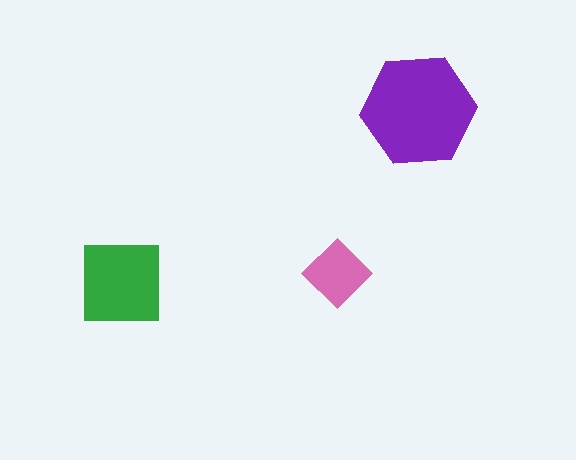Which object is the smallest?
The pink diamond.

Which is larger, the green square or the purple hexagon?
The purple hexagon.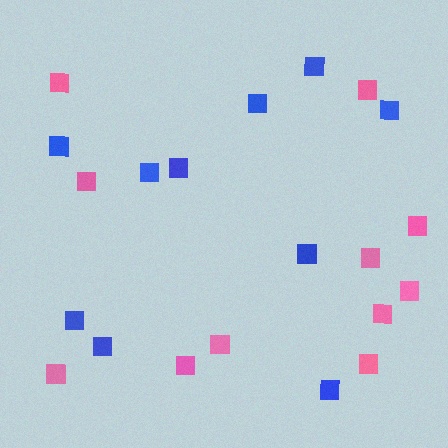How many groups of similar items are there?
There are 2 groups: one group of blue squares (10) and one group of pink squares (11).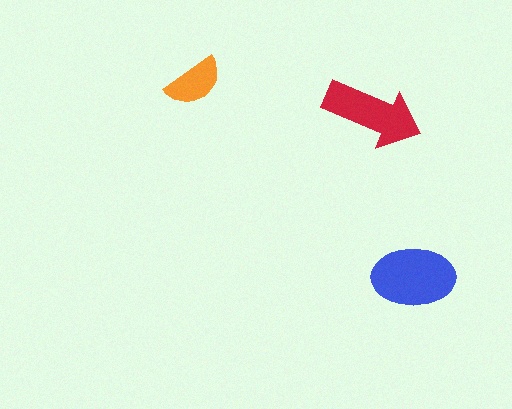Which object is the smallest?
The orange semicircle.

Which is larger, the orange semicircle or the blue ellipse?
The blue ellipse.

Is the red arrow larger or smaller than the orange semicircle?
Larger.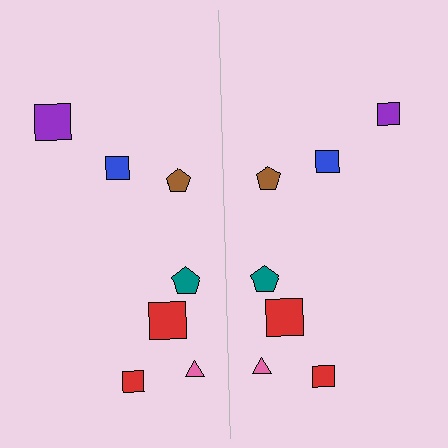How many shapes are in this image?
There are 14 shapes in this image.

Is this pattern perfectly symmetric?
No, the pattern is not perfectly symmetric. The purple square on the right side has a different size than its mirror counterpart.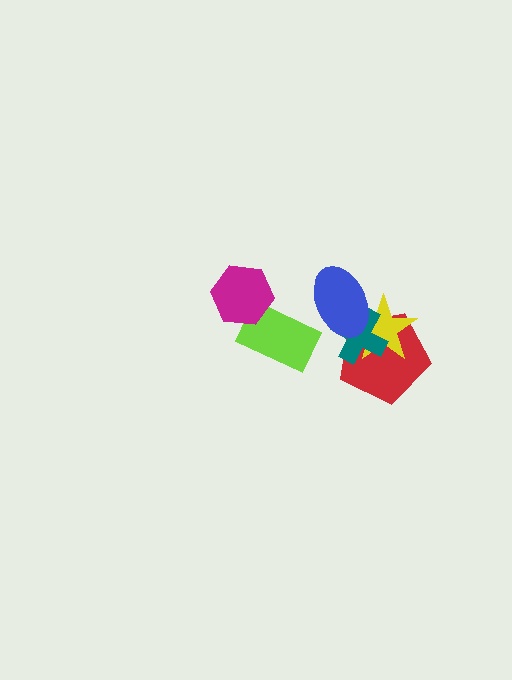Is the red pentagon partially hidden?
Yes, it is partially covered by another shape.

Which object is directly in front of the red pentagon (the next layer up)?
The yellow star is directly in front of the red pentagon.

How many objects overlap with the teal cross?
3 objects overlap with the teal cross.